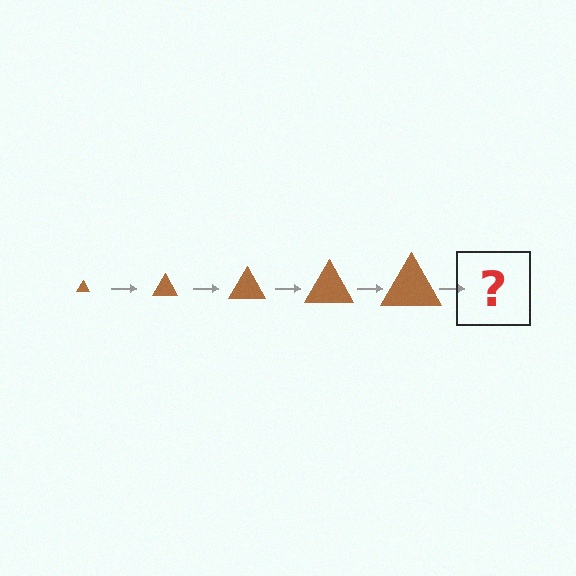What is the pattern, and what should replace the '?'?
The pattern is that the triangle gets progressively larger each step. The '?' should be a brown triangle, larger than the previous one.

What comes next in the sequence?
The next element should be a brown triangle, larger than the previous one.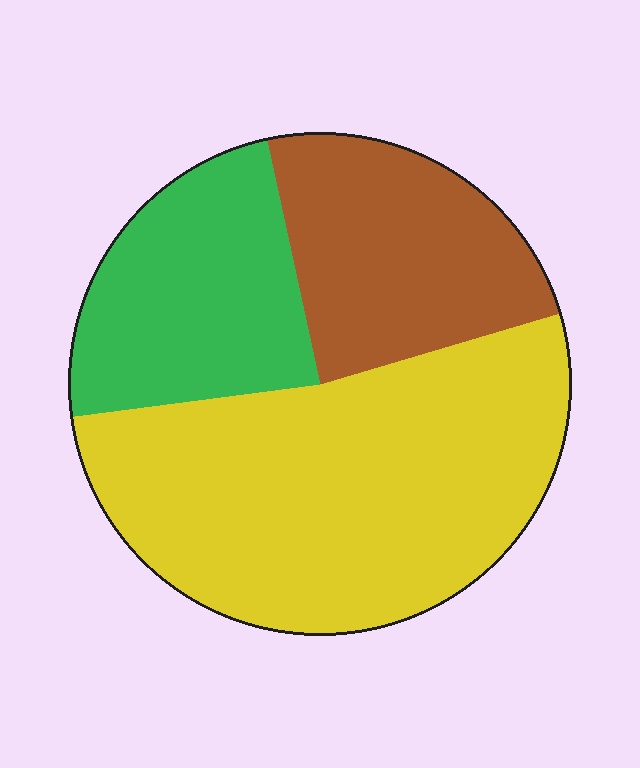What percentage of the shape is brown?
Brown covers 24% of the shape.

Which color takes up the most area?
Yellow, at roughly 50%.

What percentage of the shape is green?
Green covers roughly 25% of the shape.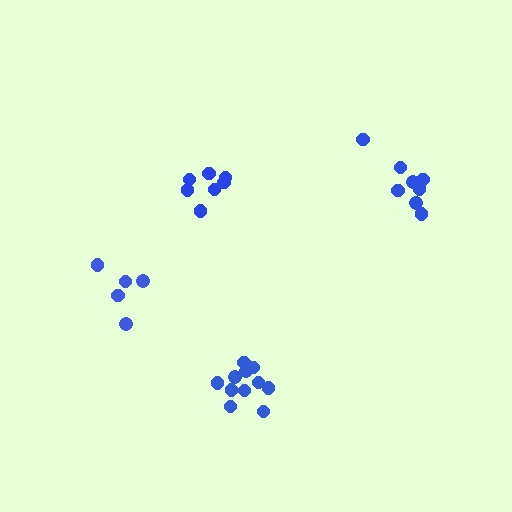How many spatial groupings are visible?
There are 4 spatial groupings.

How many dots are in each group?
Group 1: 9 dots, Group 2: 11 dots, Group 3: 7 dots, Group 4: 5 dots (32 total).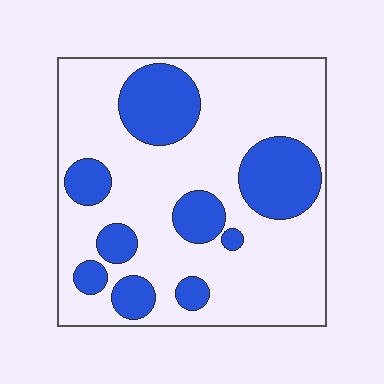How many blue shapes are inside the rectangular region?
9.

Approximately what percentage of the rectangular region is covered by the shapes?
Approximately 30%.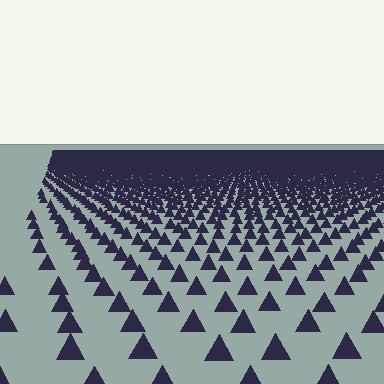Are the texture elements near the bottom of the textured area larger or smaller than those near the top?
Larger. Near the bottom, elements are closer to the viewer and appear at a bigger on-screen size.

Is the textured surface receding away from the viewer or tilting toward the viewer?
The surface is receding away from the viewer. Texture elements get smaller and denser toward the top.